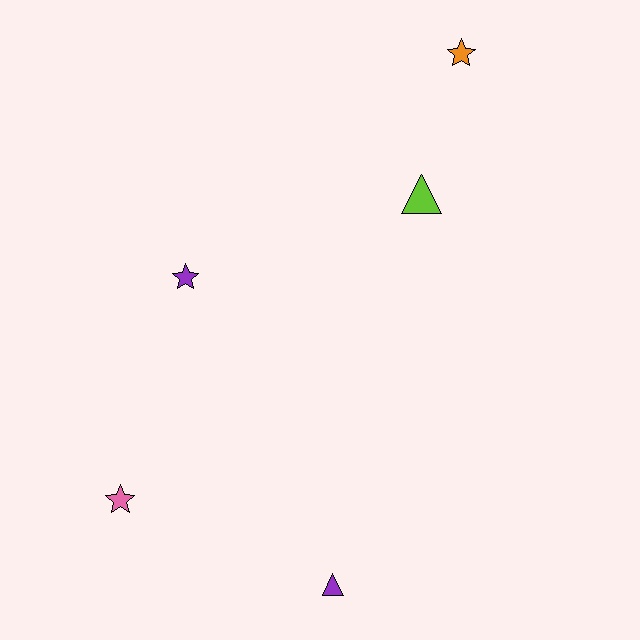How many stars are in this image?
There are 3 stars.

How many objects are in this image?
There are 5 objects.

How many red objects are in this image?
There are no red objects.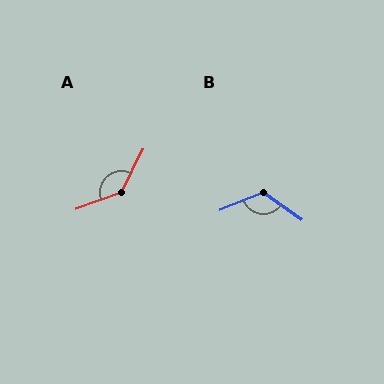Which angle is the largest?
A, at approximately 136 degrees.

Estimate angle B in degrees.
Approximately 122 degrees.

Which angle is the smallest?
B, at approximately 122 degrees.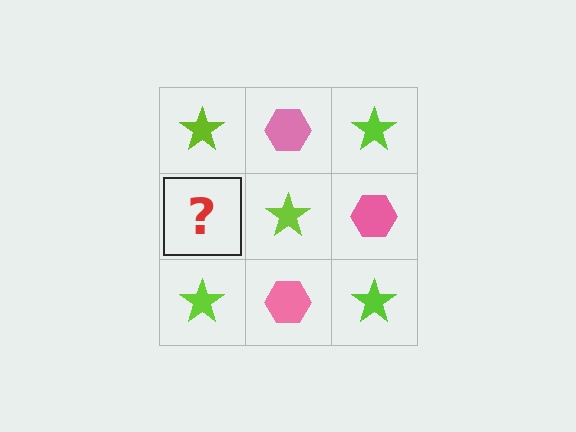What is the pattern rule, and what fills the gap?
The rule is that it alternates lime star and pink hexagon in a checkerboard pattern. The gap should be filled with a pink hexagon.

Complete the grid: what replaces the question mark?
The question mark should be replaced with a pink hexagon.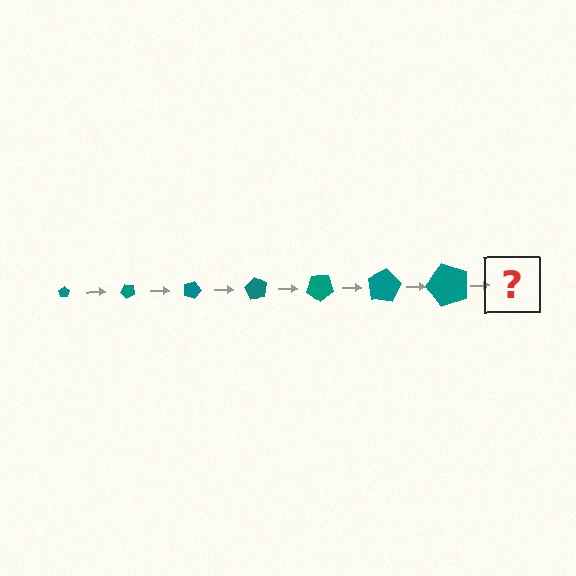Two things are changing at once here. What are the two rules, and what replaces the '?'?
The two rules are that the pentagon grows larger each step and it rotates 45 degrees each step. The '?' should be a pentagon, larger than the previous one and rotated 315 degrees from the start.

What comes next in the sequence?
The next element should be a pentagon, larger than the previous one and rotated 315 degrees from the start.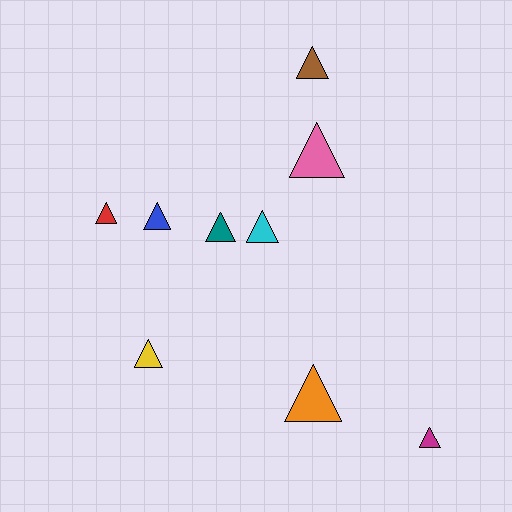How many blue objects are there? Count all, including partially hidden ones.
There is 1 blue object.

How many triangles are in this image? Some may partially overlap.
There are 9 triangles.